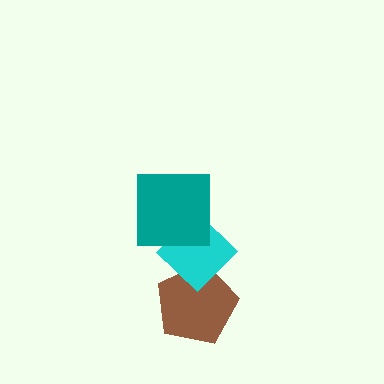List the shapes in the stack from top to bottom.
From top to bottom: the teal square, the cyan diamond, the brown pentagon.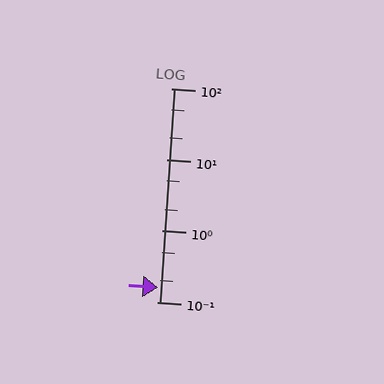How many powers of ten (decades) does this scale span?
The scale spans 3 decades, from 0.1 to 100.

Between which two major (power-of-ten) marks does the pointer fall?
The pointer is between 0.1 and 1.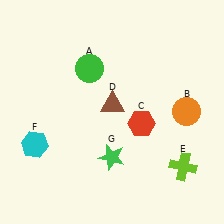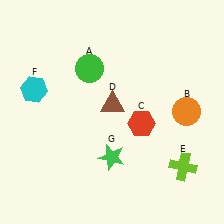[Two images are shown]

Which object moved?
The cyan hexagon (F) moved up.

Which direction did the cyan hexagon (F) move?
The cyan hexagon (F) moved up.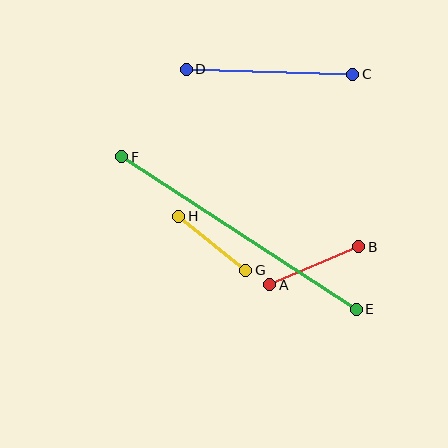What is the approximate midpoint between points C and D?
The midpoint is at approximately (269, 72) pixels.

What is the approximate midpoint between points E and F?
The midpoint is at approximately (239, 233) pixels.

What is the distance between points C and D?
The distance is approximately 167 pixels.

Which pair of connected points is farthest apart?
Points E and F are farthest apart.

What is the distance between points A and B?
The distance is approximately 97 pixels.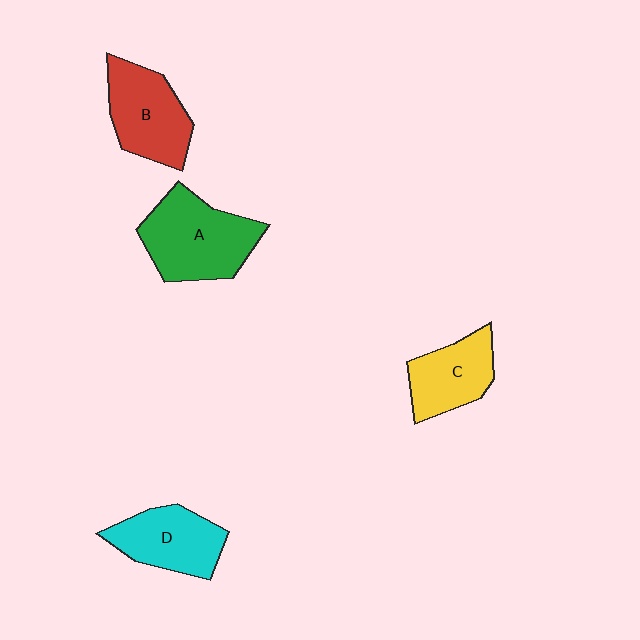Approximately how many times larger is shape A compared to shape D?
Approximately 1.3 times.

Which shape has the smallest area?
Shape C (yellow).